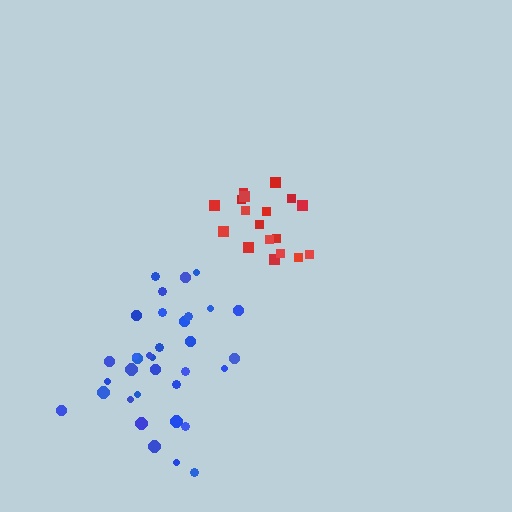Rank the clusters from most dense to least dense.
red, blue.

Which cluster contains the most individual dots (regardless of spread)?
Blue (34).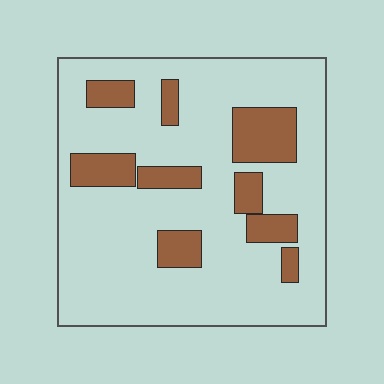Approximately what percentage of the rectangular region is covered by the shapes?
Approximately 20%.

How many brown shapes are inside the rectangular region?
9.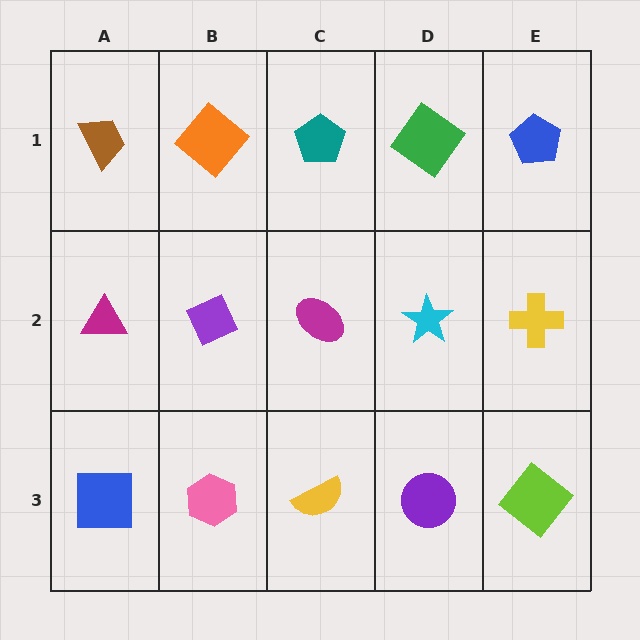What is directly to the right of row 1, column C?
A green diamond.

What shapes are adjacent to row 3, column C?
A magenta ellipse (row 2, column C), a pink hexagon (row 3, column B), a purple circle (row 3, column D).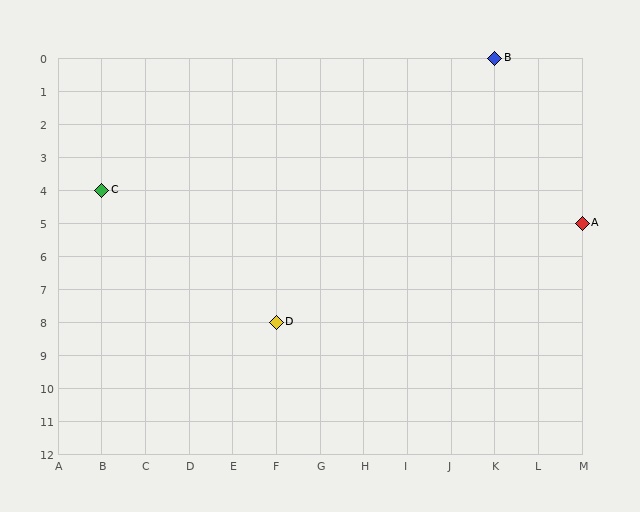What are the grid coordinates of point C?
Point C is at grid coordinates (B, 4).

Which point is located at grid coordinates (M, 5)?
Point A is at (M, 5).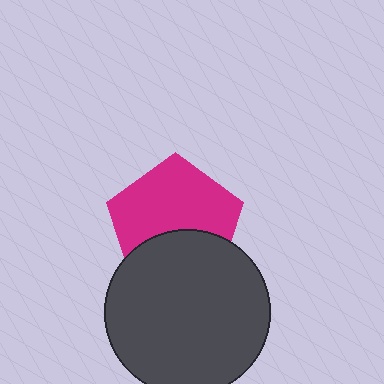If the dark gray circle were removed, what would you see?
You would see the complete magenta pentagon.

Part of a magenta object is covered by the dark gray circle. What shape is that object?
It is a pentagon.